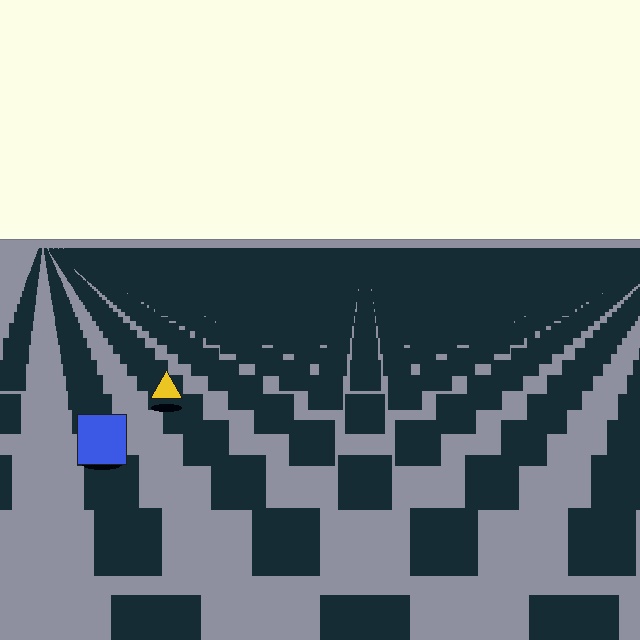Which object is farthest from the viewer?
The yellow triangle is farthest from the viewer. It appears smaller and the ground texture around it is denser.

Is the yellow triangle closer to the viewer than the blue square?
No. The blue square is closer — you can tell from the texture gradient: the ground texture is coarser near it.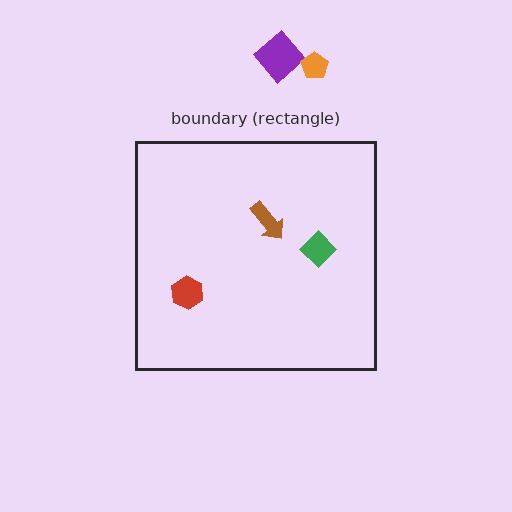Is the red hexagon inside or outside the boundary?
Inside.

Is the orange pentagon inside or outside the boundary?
Outside.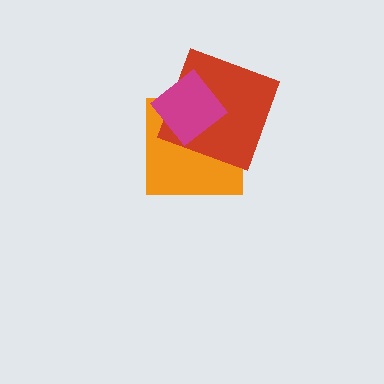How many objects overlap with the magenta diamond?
2 objects overlap with the magenta diamond.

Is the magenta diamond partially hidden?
No, no other shape covers it.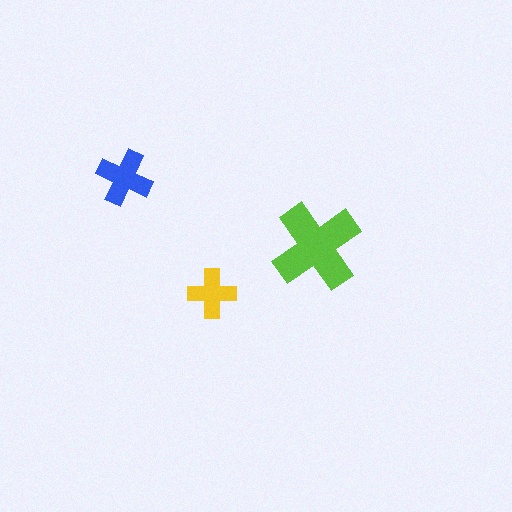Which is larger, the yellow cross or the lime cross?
The lime one.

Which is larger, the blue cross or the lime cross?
The lime one.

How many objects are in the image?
There are 3 objects in the image.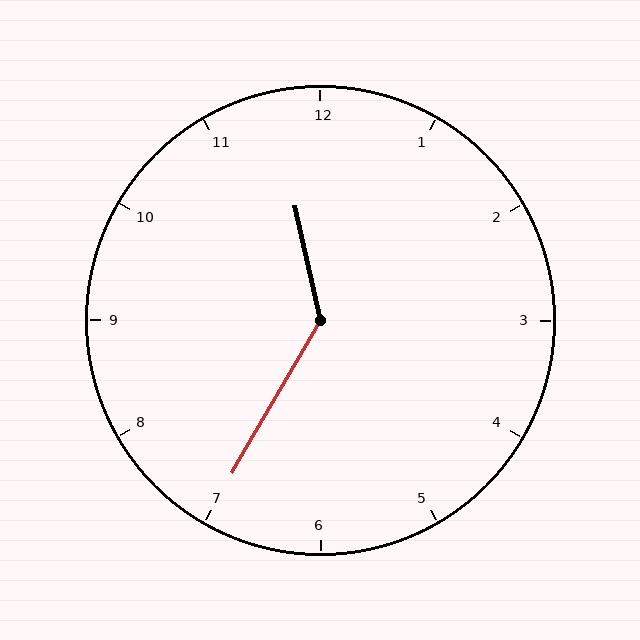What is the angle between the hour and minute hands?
Approximately 138 degrees.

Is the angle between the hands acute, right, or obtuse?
It is obtuse.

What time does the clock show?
11:35.